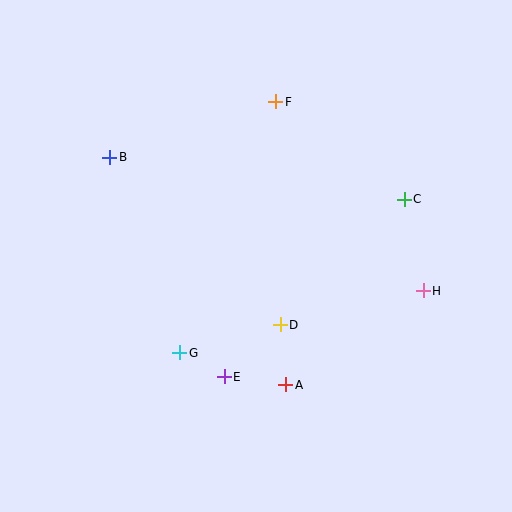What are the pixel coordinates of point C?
Point C is at (404, 199).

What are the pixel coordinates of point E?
Point E is at (224, 377).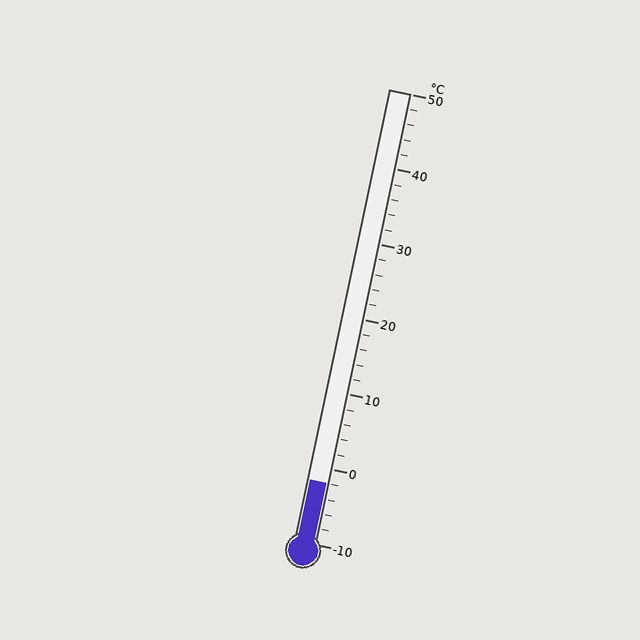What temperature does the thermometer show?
The thermometer shows approximately -2°C.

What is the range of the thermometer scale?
The thermometer scale ranges from -10°C to 50°C.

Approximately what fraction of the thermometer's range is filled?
The thermometer is filled to approximately 15% of its range.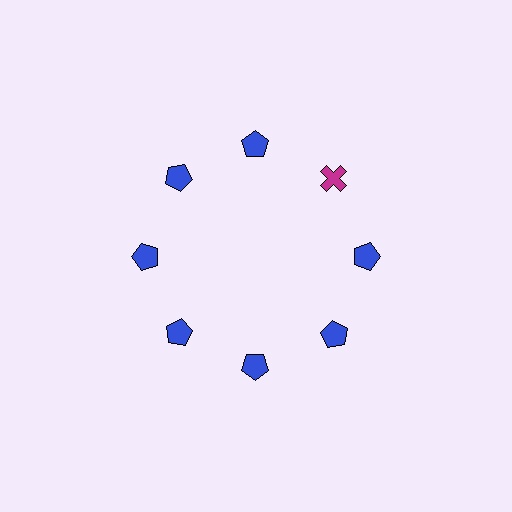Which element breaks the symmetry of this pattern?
The magenta cross at roughly the 2 o'clock position breaks the symmetry. All other shapes are blue pentagons.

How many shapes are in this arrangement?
There are 8 shapes arranged in a ring pattern.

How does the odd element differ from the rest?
It differs in both color (magenta instead of blue) and shape (cross instead of pentagon).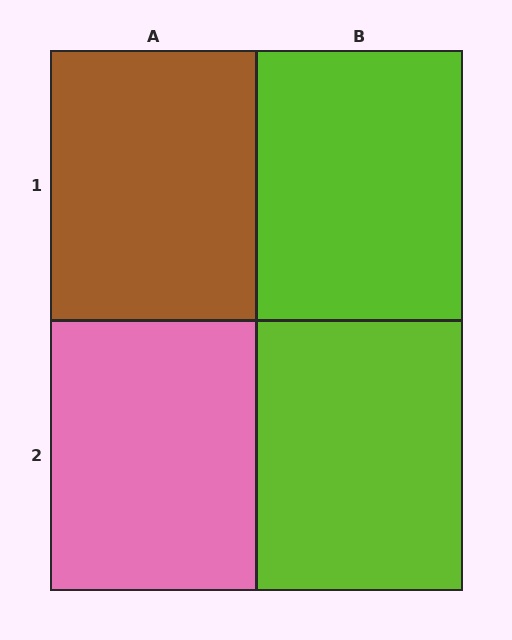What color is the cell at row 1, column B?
Lime.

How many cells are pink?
1 cell is pink.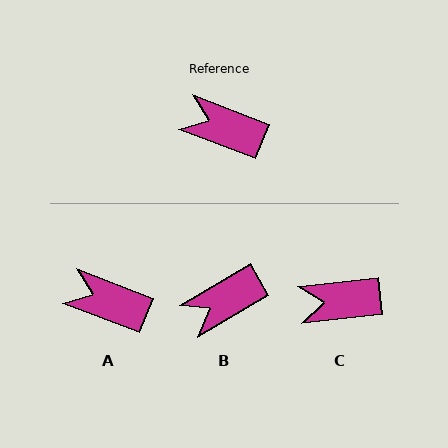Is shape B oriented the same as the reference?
No, it is off by about 52 degrees.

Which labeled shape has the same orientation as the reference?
A.